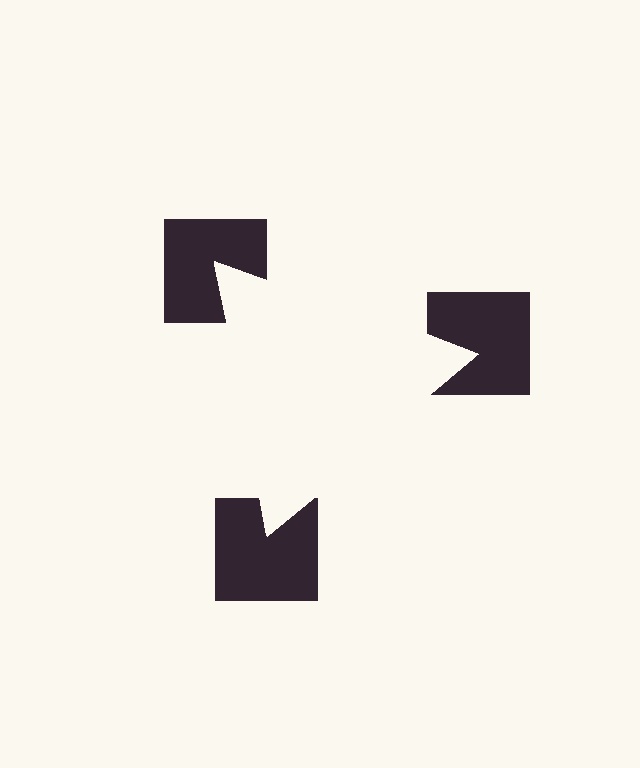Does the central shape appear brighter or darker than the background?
It typically appears slightly brighter than the background, even though no actual brightness change is drawn.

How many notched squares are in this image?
There are 3 — one at each vertex of the illusory triangle.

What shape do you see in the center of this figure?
An illusory triangle — its edges are inferred from the aligned wedge cuts in the notched squares, not physically drawn.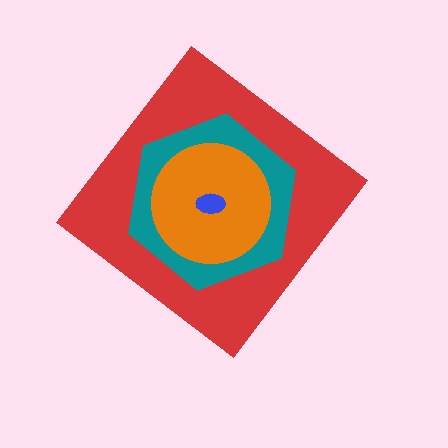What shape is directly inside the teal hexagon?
The orange circle.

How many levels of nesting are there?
4.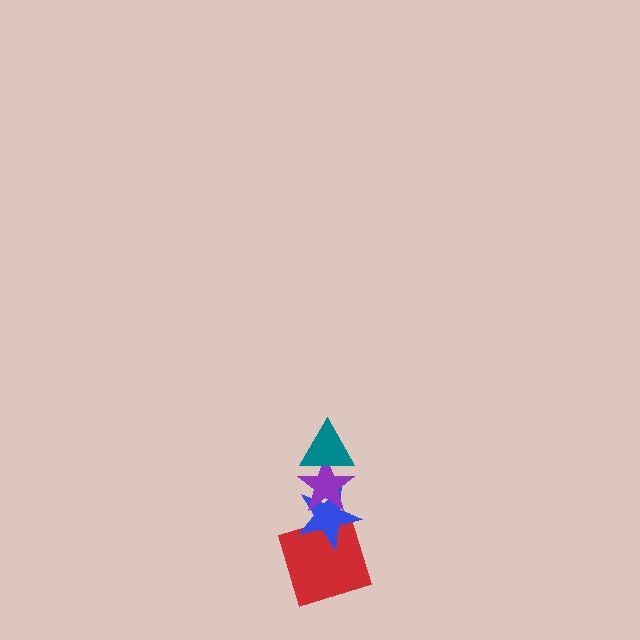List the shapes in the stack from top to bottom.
From top to bottom: the teal triangle, the purple star, the blue star, the red square.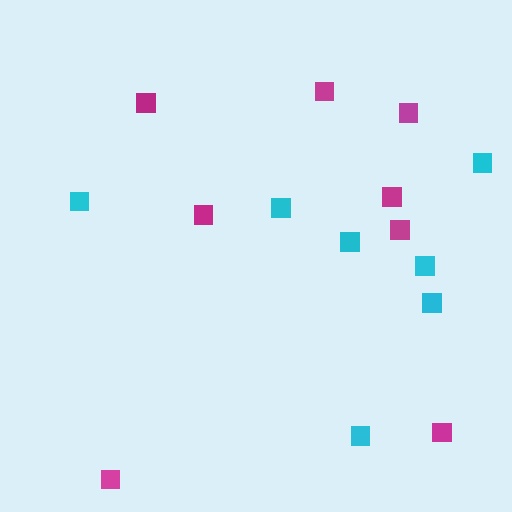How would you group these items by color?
There are 2 groups: one group of cyan squares (7) and one group of magenta squares (8).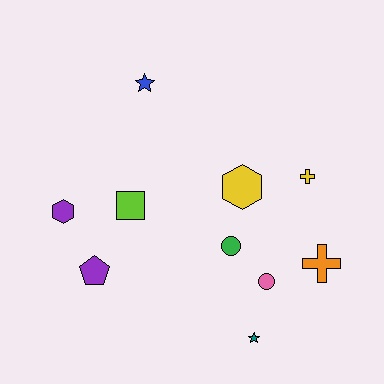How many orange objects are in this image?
There is 1 orange object.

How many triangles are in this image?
There are no triangles.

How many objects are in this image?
There are 10 objects.